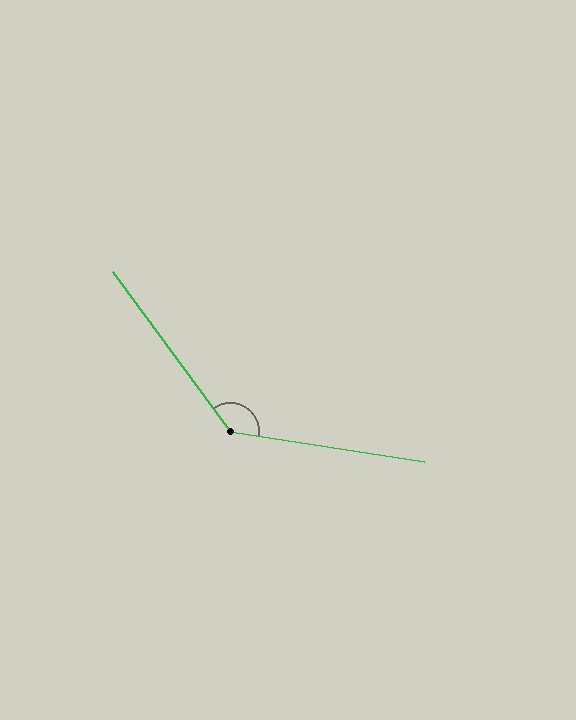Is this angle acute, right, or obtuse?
It is obtuse.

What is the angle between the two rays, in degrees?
Approximately 135 degrees.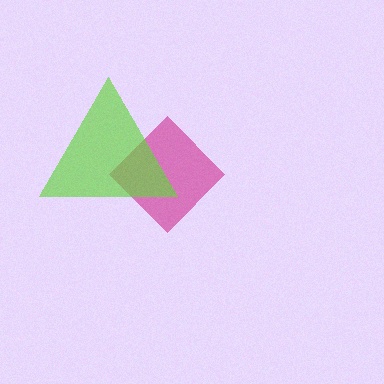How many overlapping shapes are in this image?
There are 2 overlapping shapes in the image.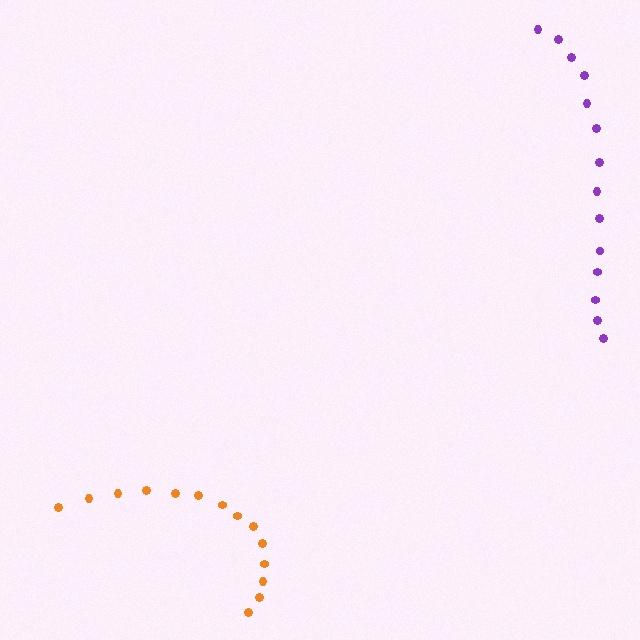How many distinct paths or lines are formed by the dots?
There are 2 distinct paths.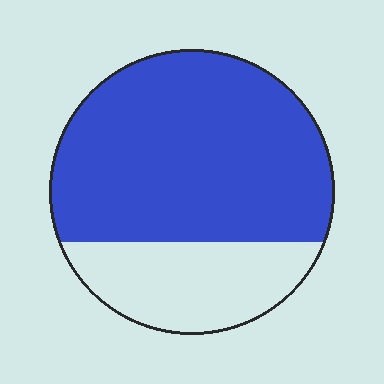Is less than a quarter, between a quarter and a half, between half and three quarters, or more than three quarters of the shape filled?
Between half and three quarters.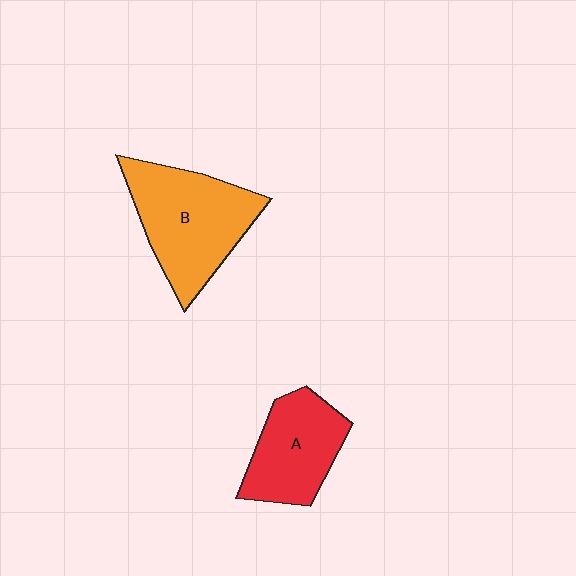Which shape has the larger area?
Shape B (orange).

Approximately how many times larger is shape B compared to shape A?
Approximately 1.4 times.